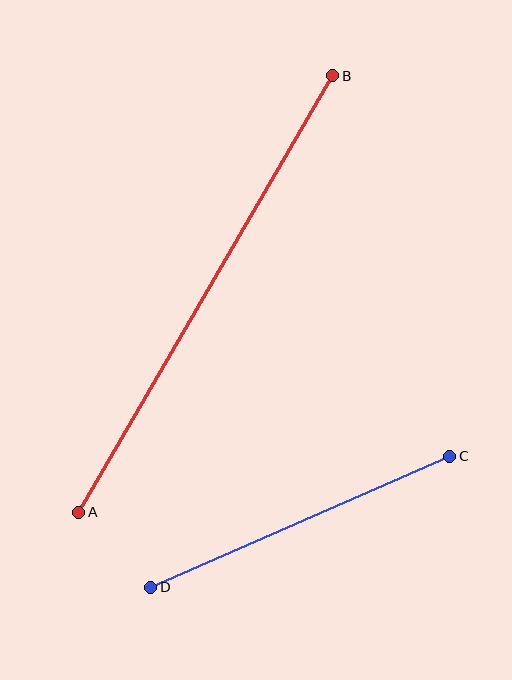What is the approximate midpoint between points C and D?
The midpoint is at approximately (300, 522) pixels.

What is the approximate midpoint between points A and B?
The midpoint is at approximately (206, 294) pixels.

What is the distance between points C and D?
The distance is approximately 327 pixels.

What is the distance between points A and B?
The distance is approximately 505 pixels.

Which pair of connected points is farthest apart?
Points A and B are farthest apart.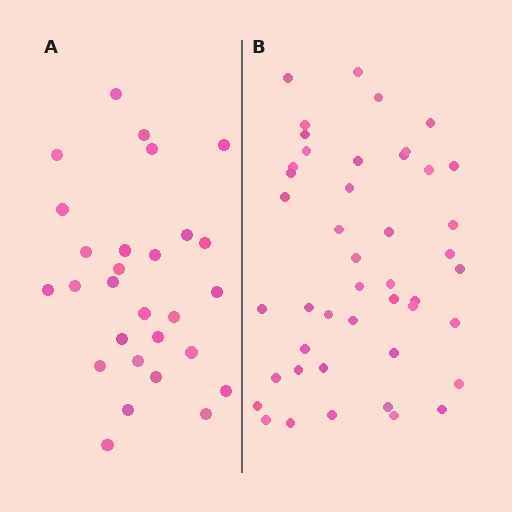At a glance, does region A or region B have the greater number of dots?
Region B (the right region) has more dots.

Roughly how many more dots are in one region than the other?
Region B has approximately 15 more dots than region A.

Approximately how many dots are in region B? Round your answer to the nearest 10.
About 40 dots. (The exact count is 45, which rounds to 40.)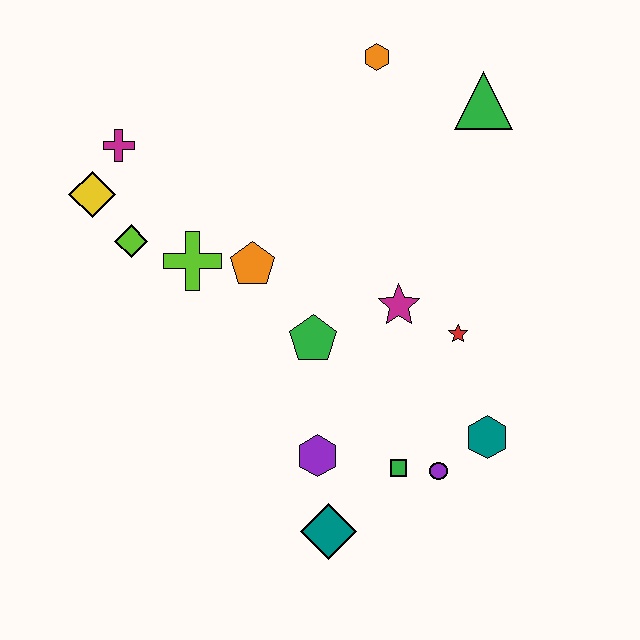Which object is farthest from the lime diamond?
The teal hexagon is farthest from the lime diamond.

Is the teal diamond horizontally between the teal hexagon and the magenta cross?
Yes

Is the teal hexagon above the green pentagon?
No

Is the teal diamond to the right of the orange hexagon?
No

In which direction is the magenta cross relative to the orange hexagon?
The magenta cross is to the left of the orange hexagon.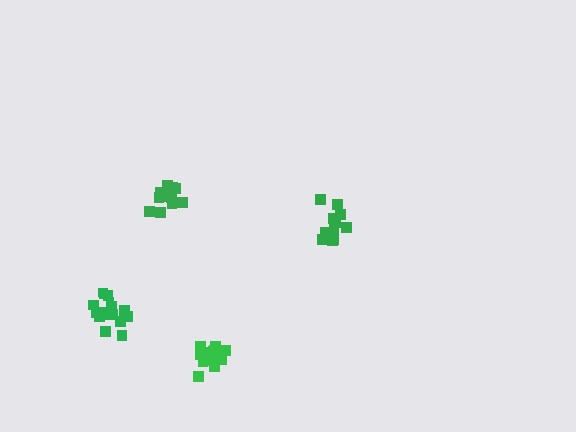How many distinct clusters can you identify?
There are 4 distinct clusters.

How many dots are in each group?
Group 1: 15 dots, Group 2: 11 dots, Group 3: 15 dots, Group 4: 14 dots (55 total).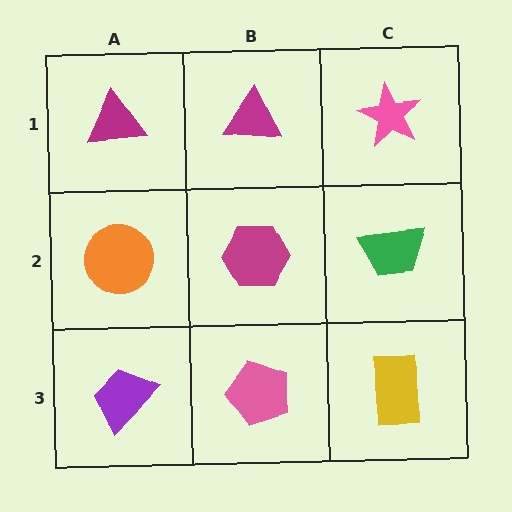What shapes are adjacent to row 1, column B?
A magenta hexagon (row 2, column B), a magenta triangle (row 1, column A), a pink star (row 1, column C).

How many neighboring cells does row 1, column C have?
2.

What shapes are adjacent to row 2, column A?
A magenta triangle (row 1, column A), a purple trapezoid (row 3, column A), a magenta hexagon (row 2, column B).